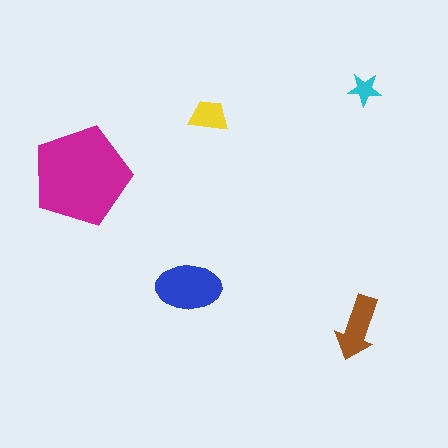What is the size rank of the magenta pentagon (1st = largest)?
1st.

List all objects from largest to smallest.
The magenta pentagon, the blue ellipse, the brown arrow, the yellow trapezoid, the cyan star.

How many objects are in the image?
There are 5 objects in the image.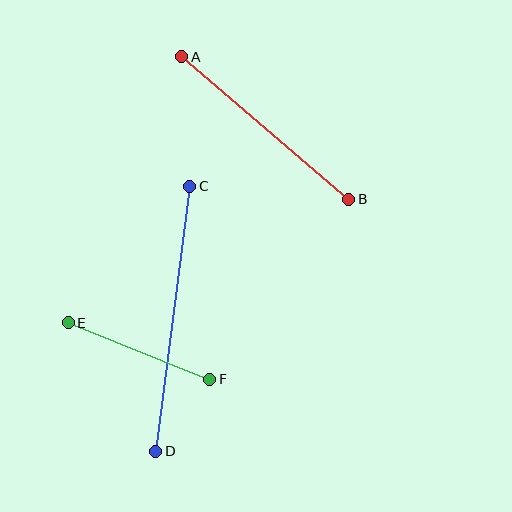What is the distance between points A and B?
The distance is approximately 220 pixels.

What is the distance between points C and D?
The distance is approximately 267 pixels.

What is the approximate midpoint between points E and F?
The midpoint is at approximately (139, 351) pixels.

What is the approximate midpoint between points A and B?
The midpoint is at approximately (265, 128) pixels.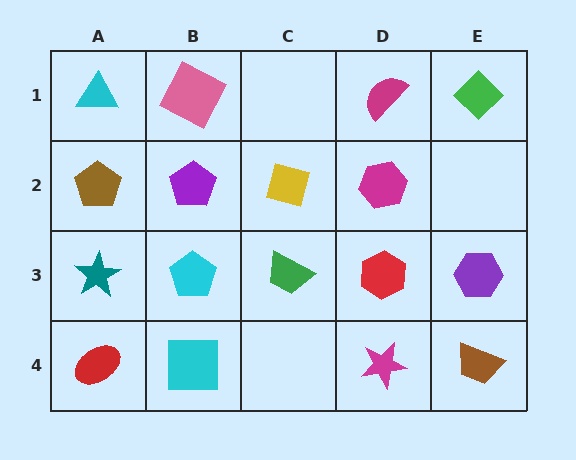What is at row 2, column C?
A yellow square.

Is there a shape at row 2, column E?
No, that cell is empty.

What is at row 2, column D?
A magenta hexagon.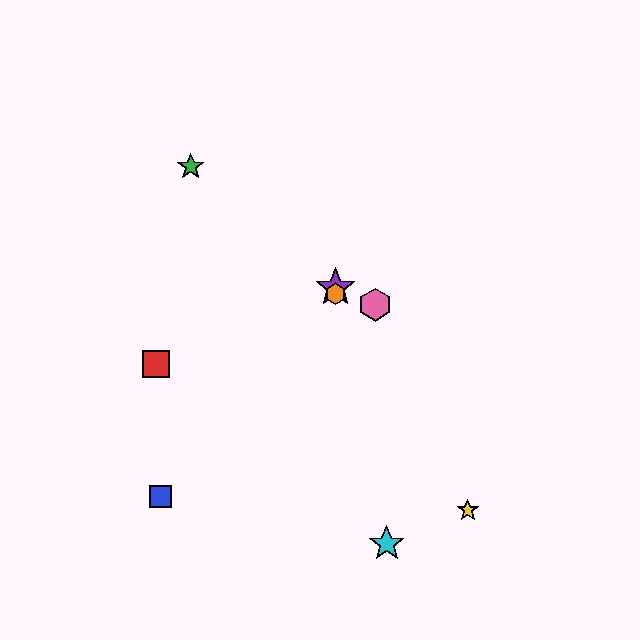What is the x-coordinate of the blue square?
The blue square is at x≈161.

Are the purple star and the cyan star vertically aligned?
No, the purple star is at x≈336 and the cyan star is at x≈387.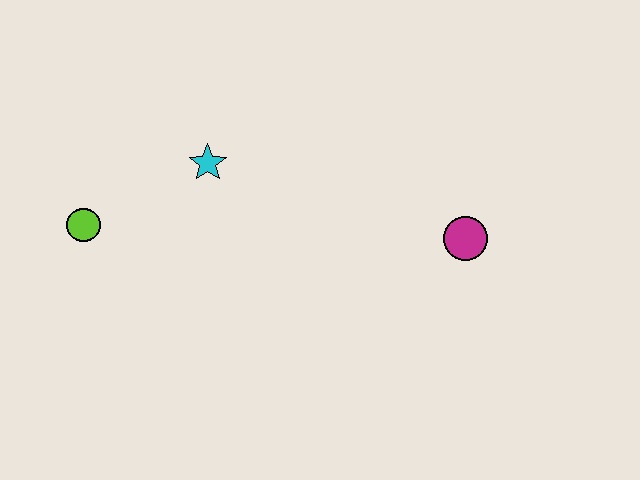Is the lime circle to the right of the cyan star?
No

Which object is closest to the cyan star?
The lime circle is closest to the cyan star.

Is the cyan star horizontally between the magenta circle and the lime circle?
Yes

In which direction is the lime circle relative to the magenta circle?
The lime circle is to the left of the magenta circle.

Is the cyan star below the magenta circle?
No